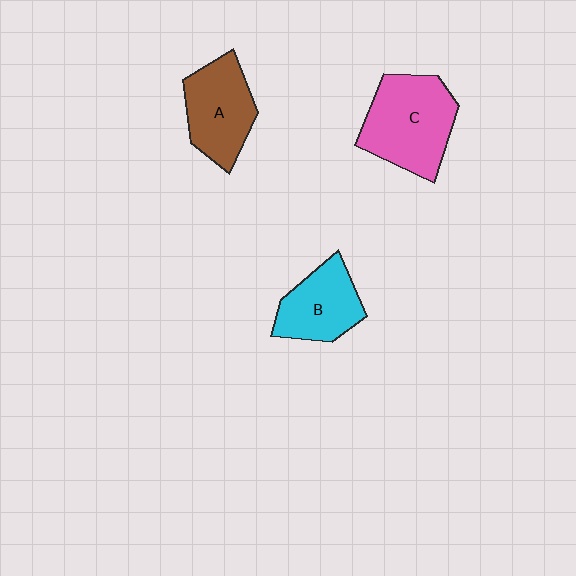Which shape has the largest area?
Shape C (pink).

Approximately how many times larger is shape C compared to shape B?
Approximately 1.4 times.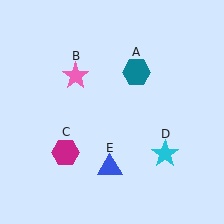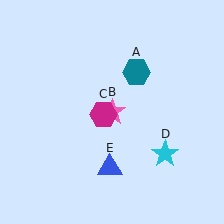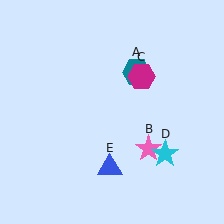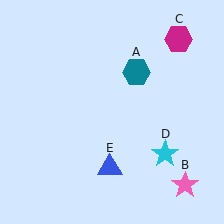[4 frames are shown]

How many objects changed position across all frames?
2 objects changed position: pink star (object B), magenta hexagon (object C).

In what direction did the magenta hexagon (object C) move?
The magenta hexagon (object C) moved up and to the right.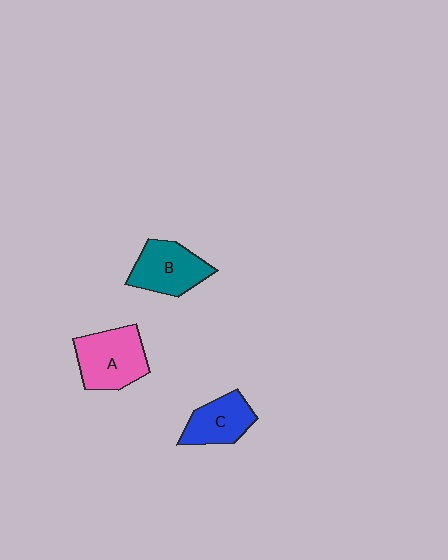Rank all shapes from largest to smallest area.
From largest to smallest: A (pink), B (teal), C (blue).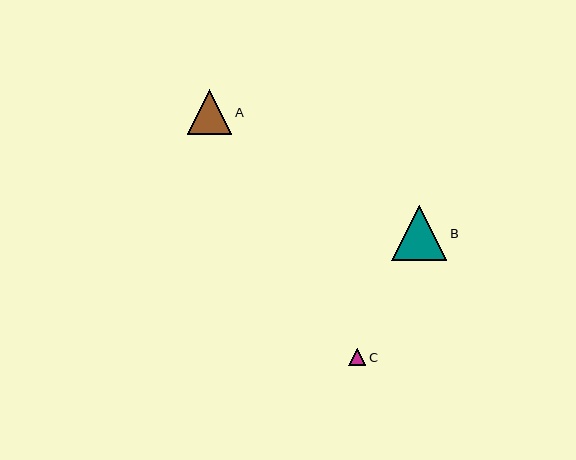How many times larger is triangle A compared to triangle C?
Triangle A is approximately 2.6 times the size of triangle C.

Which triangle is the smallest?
Triangle C is the smallest with a size of approximately 17 pixels.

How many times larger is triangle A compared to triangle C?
Triangle A is approximately 2.6 times the size of triangle C.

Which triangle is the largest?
Triangle B is the largest with a size of approximately 55 pixels.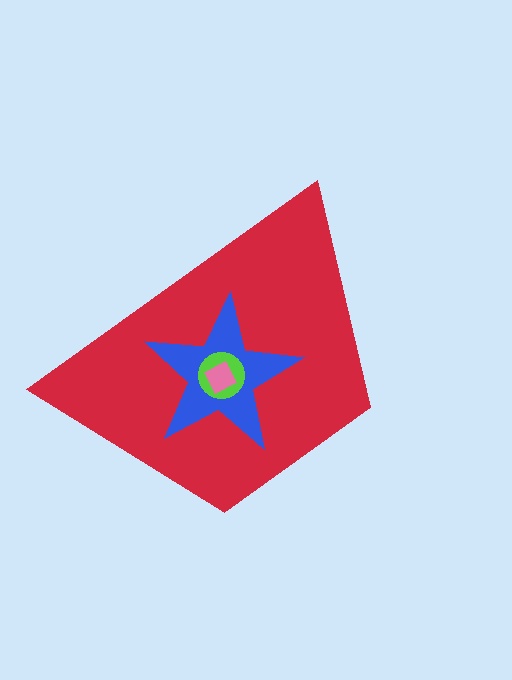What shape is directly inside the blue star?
The lime circle.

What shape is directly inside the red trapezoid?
The blue star.